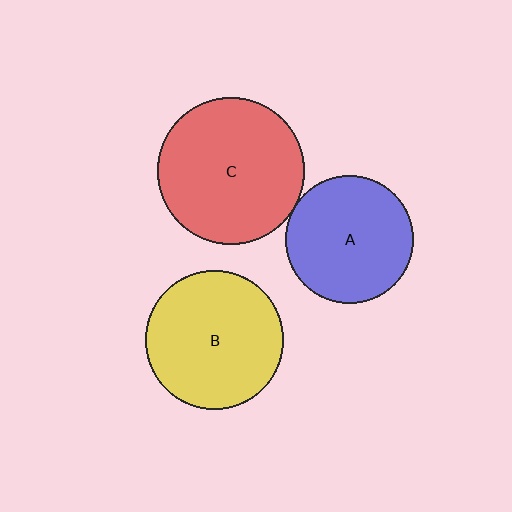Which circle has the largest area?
Circle C (red).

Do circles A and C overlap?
Yes.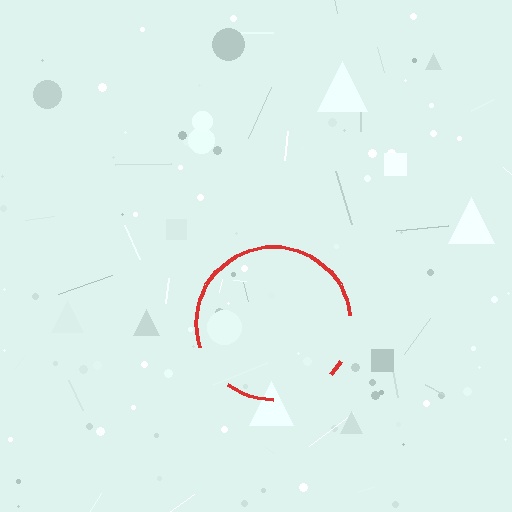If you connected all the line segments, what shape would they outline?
They would outline a circle.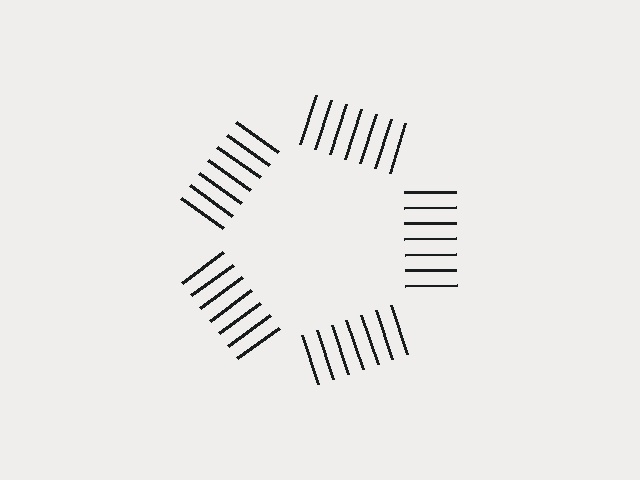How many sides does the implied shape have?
5 sides — the line-ends trace a pentagon.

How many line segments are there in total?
35 — 7 along each of the 5 edges.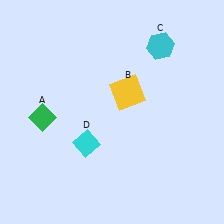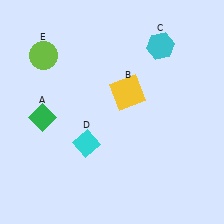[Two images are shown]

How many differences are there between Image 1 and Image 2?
There is 1 difference between the two images.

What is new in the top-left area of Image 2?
A lime circle (E) was added in the top-left area of Image 2.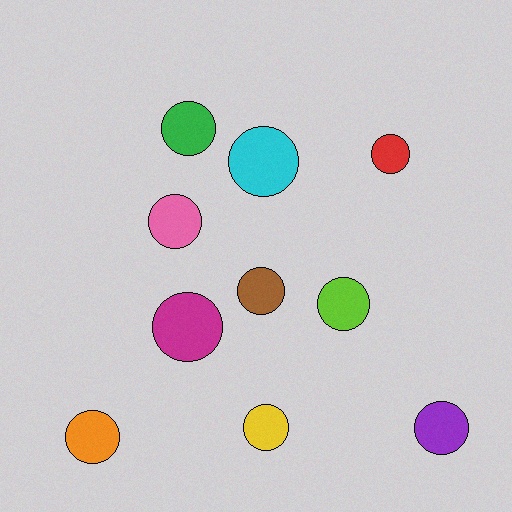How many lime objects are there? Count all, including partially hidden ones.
There is 1 lime object.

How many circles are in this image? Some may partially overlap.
There are 10 circles.